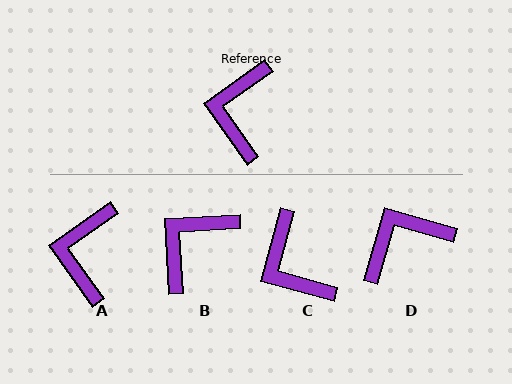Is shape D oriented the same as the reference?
No, it is off by about 52 degrees.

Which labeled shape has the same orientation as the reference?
A.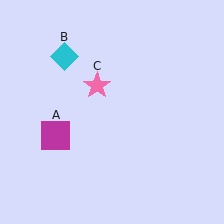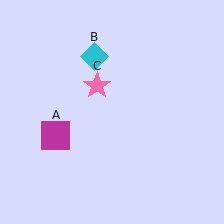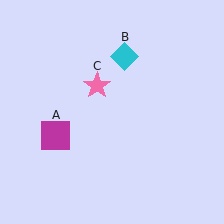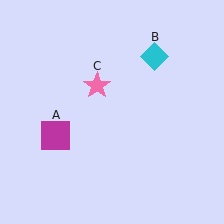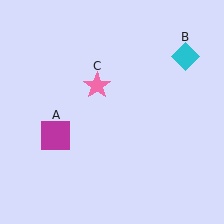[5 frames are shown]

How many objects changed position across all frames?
1 object changed position: cyan diamond (object B).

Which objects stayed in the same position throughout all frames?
Magenta square (object A) and pink star (object C) remained stationary.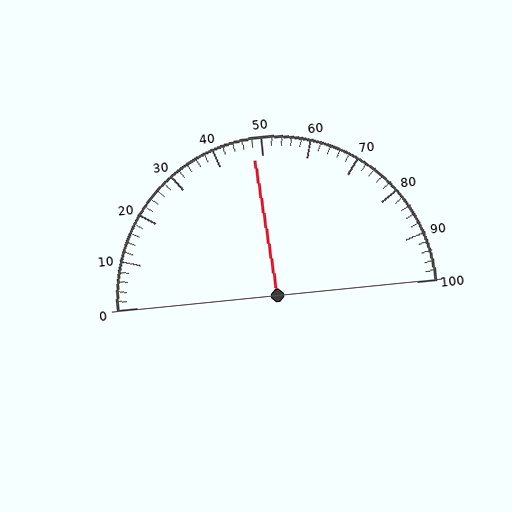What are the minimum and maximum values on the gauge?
The gauge ranges from 0 to 100.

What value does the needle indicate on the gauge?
The needle indicates approximately 48.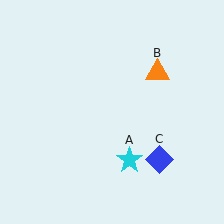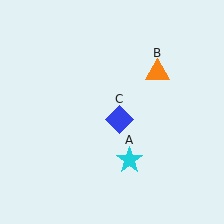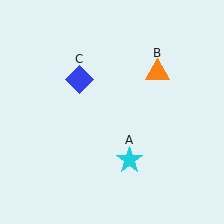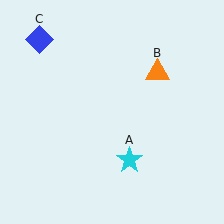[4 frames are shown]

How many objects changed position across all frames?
1 object changed position: blue diamond (object C).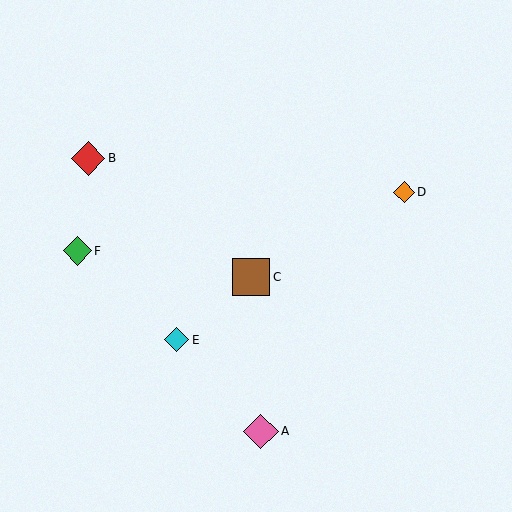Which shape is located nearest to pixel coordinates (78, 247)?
The green diamond (labeled F) at (77, 251) is nearest to that location.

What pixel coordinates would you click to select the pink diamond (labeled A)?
Click at (261, 431) to select the pink diamond A.